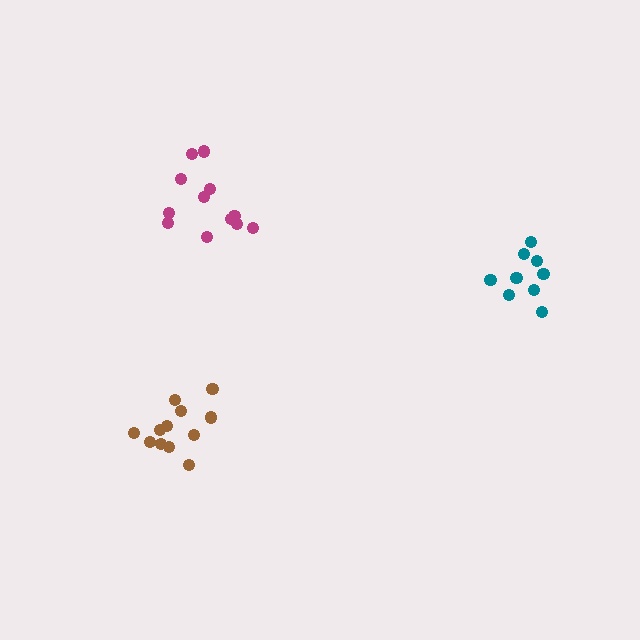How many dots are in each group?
Group 1: 12 dots, Group 2: 12 dots, Group 3: 9 dots (33 total).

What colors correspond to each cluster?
The clusters are colored: brown, magenta, teal.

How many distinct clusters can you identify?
There are 3 distinct clusters.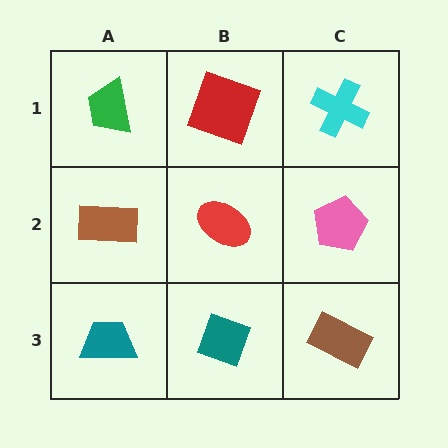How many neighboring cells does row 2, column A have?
3.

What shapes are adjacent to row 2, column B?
A red square (row 1, column B), a teal diamond (row 3, column B), a brown rectangle (row 2, column A), a pink pentagon (row 2, column C).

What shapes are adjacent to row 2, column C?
A cyan cross (row 1, column C), a brown rectangle (row 3, column C), a red ellipse (row 2, column B).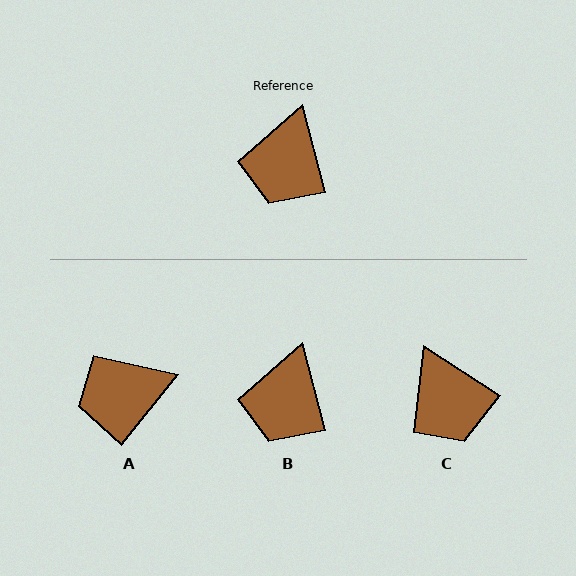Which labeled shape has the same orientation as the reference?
B.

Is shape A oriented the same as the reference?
No, it is off by about 54 degrees.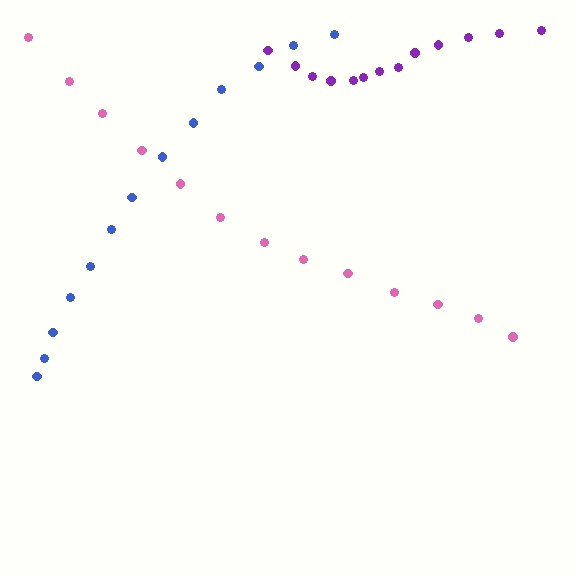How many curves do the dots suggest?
There are 3 distinct paths.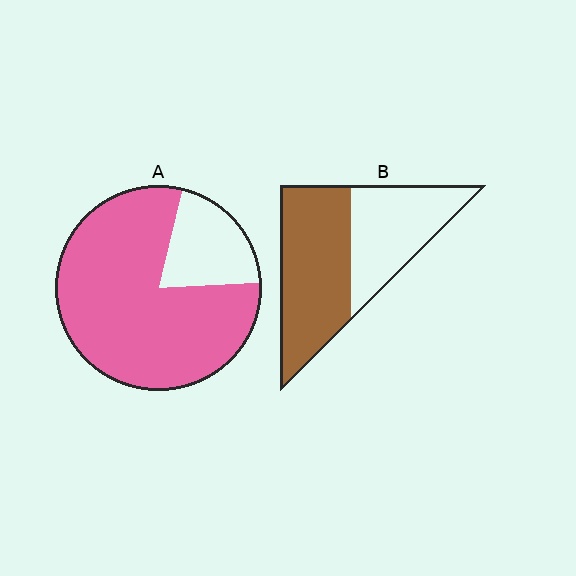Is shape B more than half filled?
Yes.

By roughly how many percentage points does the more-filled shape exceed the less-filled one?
By roughly 25 percentage points (A over B).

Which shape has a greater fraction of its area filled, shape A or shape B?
Shape A.